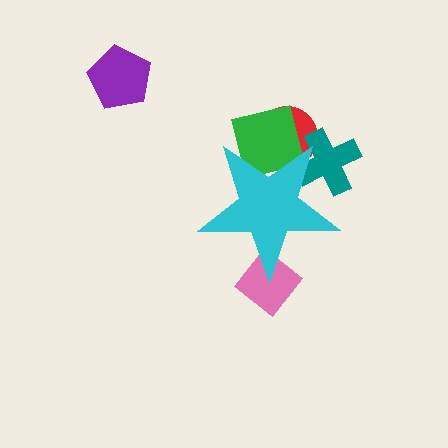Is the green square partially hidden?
Yes, the green square is partially hidden behind the cyan star.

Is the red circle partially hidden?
Yes, the red circle is partially hidden behind the cyan star.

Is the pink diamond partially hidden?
Yes, the pink diamond is partially hidden behind the cyan star.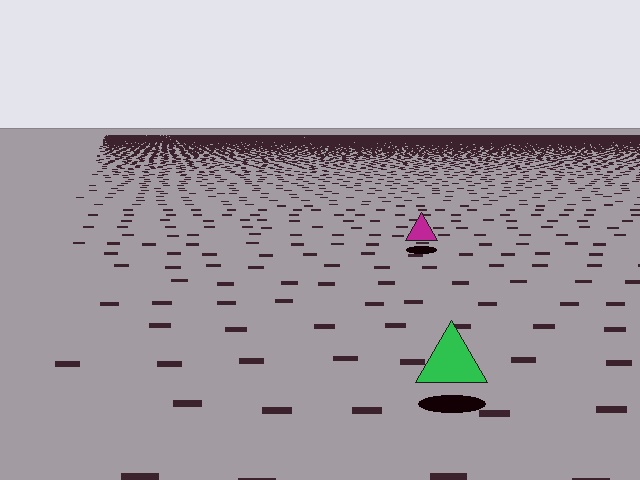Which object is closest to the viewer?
The green triangle is closest. The texture marks near it are larger and more spread out.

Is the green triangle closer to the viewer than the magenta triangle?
Yes. The green triangle is closer — you can tell from the texture gradient: the ground texture is coarser near it.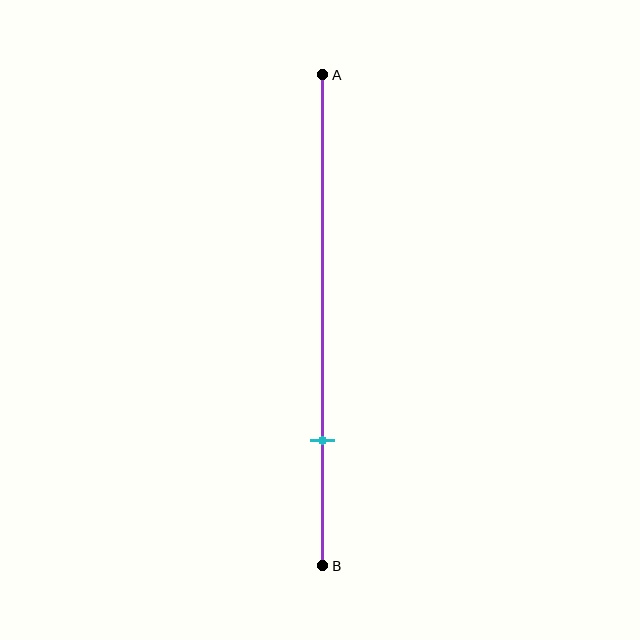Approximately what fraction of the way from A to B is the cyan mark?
The cyan mark is approximately 75% of the way from A to B.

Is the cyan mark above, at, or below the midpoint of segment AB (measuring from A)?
The cyan mark is below the midpoint of segment AB.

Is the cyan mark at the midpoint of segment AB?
No, the mark is at about 75% from A, not at the 50% midpoint.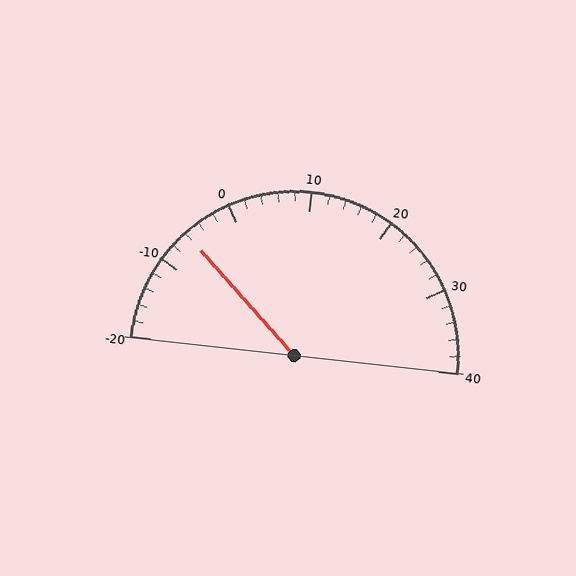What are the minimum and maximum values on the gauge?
The gauge ranges from -20 to 40.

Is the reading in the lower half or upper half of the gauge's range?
The reading is in the lower half of the range (-20 to 40).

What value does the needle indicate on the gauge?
The needle indicates approximately -6.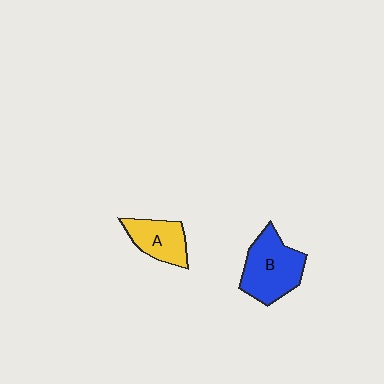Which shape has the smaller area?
Shape A (yellow).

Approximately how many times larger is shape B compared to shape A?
Approximately 1.5 times.